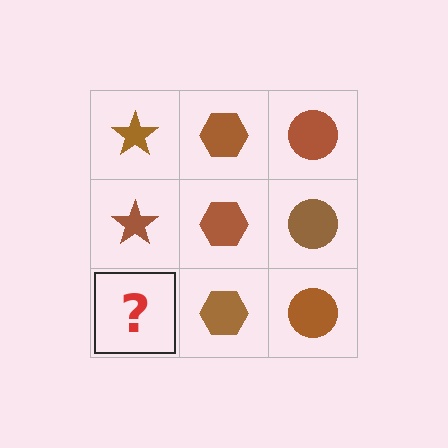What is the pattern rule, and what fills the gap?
The rule is that each column has a consistent shape. The gap should be filled with a brown star.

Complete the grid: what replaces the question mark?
The question mark should be replaced with a brown star.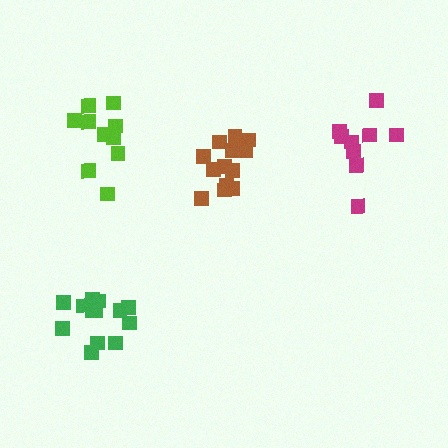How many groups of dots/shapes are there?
There are 4 groups.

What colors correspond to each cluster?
The clusters are colored: brown, magenta, green, lime.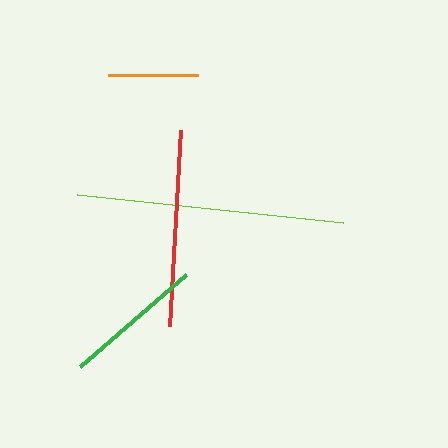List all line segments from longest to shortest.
From longest to shortest: lime, red, green, orange.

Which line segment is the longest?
The lime line is the longest at approximately 268 pixels.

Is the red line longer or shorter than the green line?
The red line is longer than the green line.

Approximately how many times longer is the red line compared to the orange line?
The red line is approximately 2.2 times the length of the orange line.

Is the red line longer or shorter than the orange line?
The red line is longer than the orange line.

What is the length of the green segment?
The green segment is approximately 140 pixels long.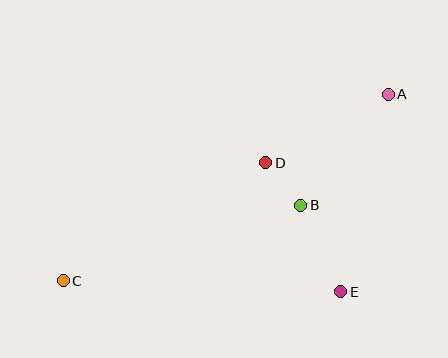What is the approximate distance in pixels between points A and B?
The distance between A and B is approximately 141 pixels.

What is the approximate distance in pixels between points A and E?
The distance between A and E is approximately 203 pixels.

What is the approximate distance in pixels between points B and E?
The distance between B and E is approximately 95 pixels.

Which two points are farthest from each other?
Points A and C are farthest from each other.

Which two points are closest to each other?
Points B and D are closest to each other.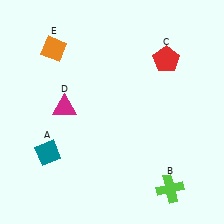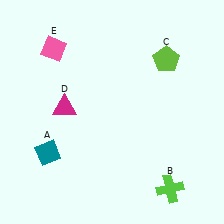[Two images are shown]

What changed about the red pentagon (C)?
In Image 1, C is red. In Image 2, it changed to lime.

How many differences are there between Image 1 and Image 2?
There are 2 differences between the two images.